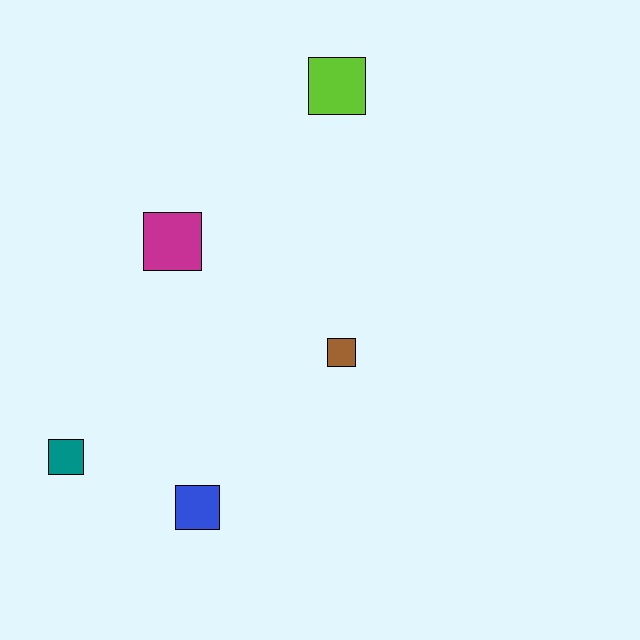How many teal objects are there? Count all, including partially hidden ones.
There is 1 teal object.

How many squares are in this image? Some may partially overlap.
There are 5 squares.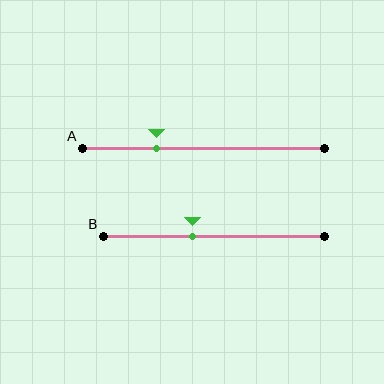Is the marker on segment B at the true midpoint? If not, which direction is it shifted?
No, the marker on segment B is shifted to the left by about 10% of the segment length.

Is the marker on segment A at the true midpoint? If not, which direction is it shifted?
No, the marker on segment A is shifted to the left by about 19% of the segment length.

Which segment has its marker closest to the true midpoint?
Segment B has its marker closest to the true midpoint.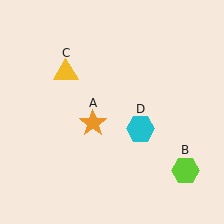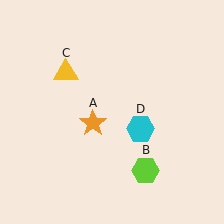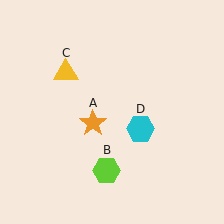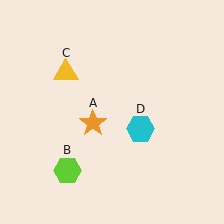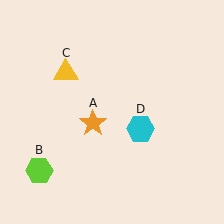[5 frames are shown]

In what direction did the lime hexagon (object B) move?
The lime hexagon (object B) moved left.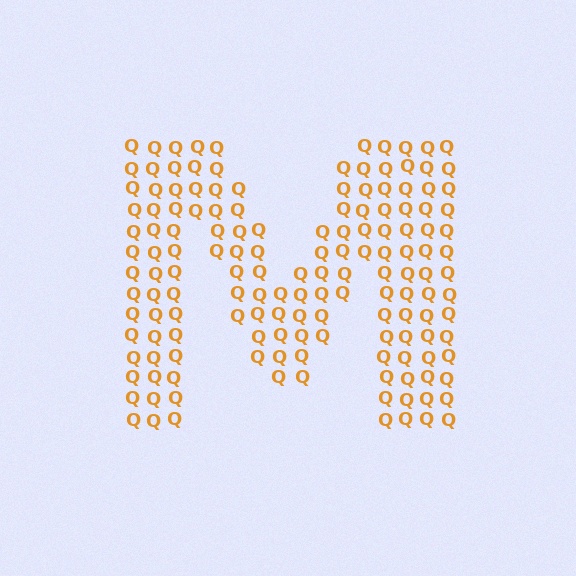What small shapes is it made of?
It is made of small letter Q's.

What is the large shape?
The large shape is the letter M.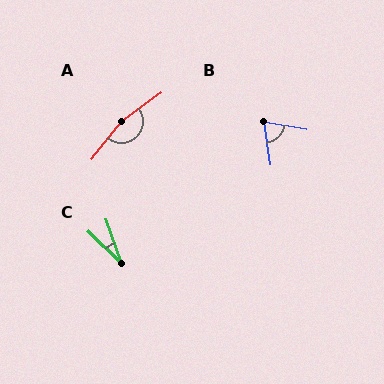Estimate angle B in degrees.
Approximately 72 degrees.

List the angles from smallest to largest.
C (27°), B (72°), A (165°).